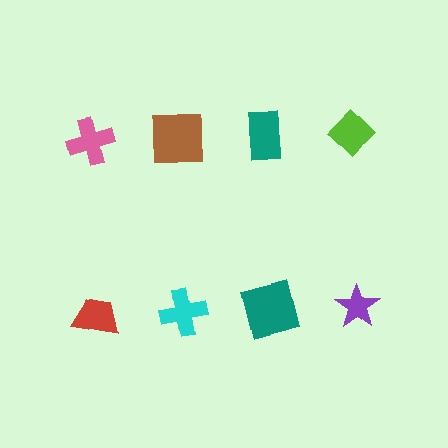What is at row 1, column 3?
A teal rectangle.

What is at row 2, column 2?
A cyan cross.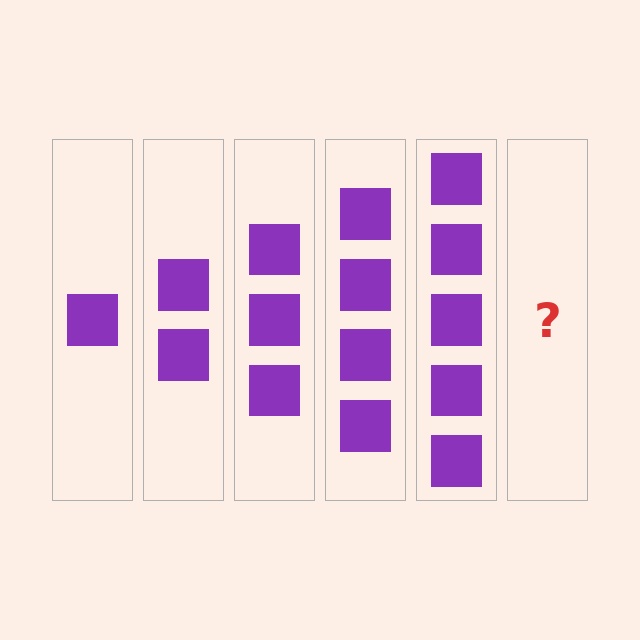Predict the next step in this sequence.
The next step is 6 squares.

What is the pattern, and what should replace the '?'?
The pattern is that each step adds one more square. The '?' should be 6 squares.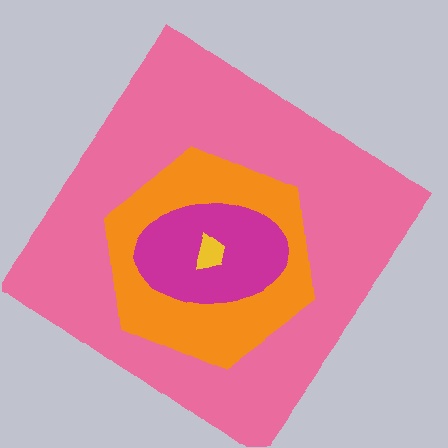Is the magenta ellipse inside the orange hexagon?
Yes.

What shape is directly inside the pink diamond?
The orange hexagon.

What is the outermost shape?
The pink diamond.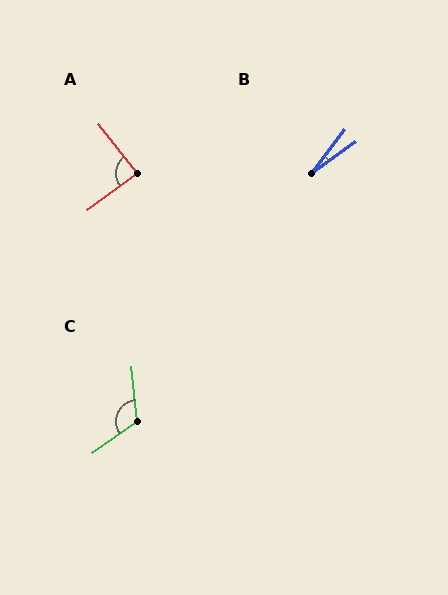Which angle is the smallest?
B, at approximately 17 degrees.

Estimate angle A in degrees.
Approximately 88 degrees.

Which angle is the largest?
C, at approximately 120 degrees.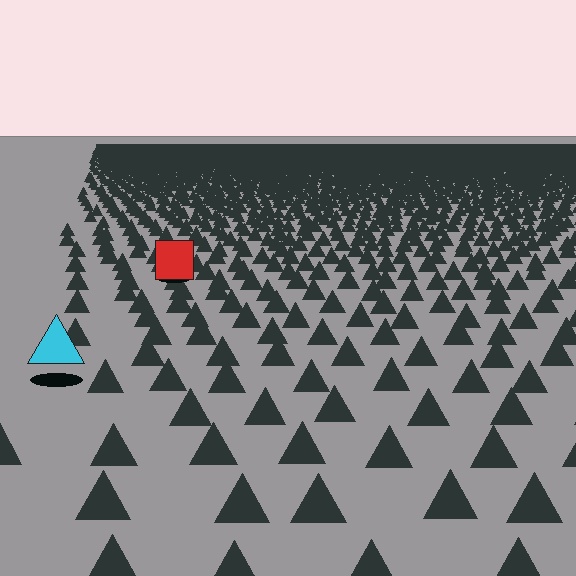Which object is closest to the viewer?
The cyan triangle is closest. The texture marks near it are larger and more spread out.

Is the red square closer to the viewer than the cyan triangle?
No. The cyan triangle is closer — you can tell from the texture gradient: the ground texture is coarser near it.